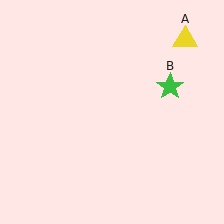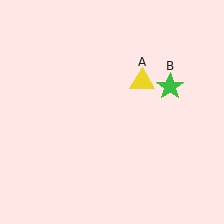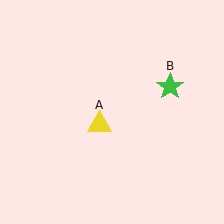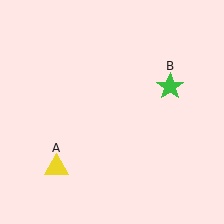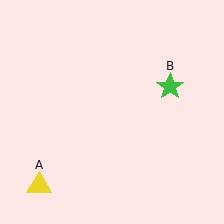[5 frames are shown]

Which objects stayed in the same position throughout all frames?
Green star (object B) remained stationary.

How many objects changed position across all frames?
1 object changed position: yellow triangle (object A).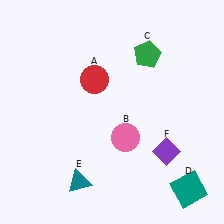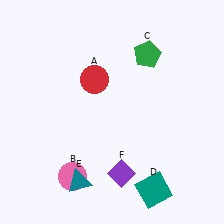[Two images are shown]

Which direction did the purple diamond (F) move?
The purple diamond (F) moved left.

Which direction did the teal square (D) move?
The teal square (D) moved left.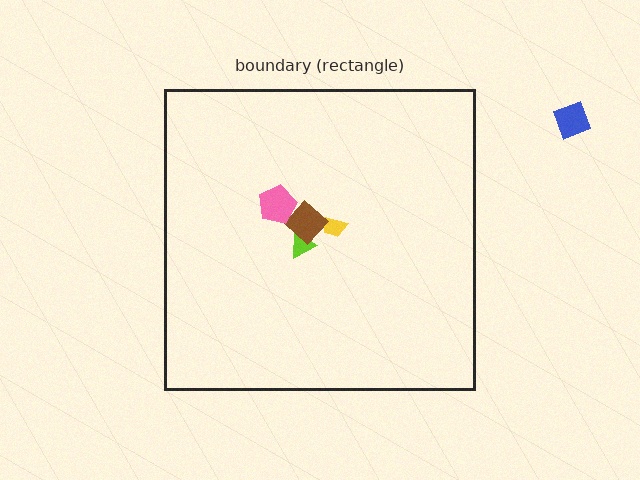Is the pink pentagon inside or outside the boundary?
Inside.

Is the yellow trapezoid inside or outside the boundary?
Inside.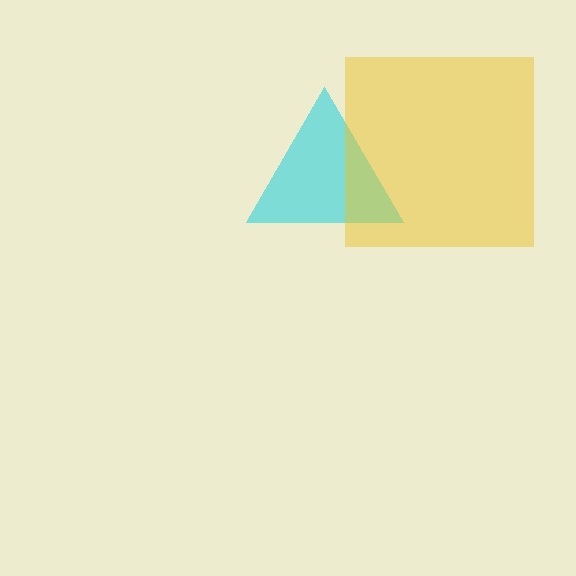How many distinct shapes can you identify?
There are 2 distinct shapes: a cyan triangle, a yellow square.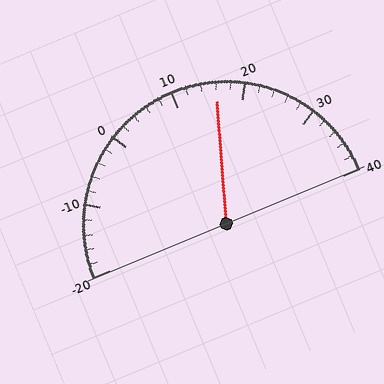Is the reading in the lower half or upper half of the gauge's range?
The reading is in the upper half of the range (-20 to 40).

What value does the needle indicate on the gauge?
The needle indicates approximately 16.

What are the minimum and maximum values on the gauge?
The gauge ranges from -20 to 40.